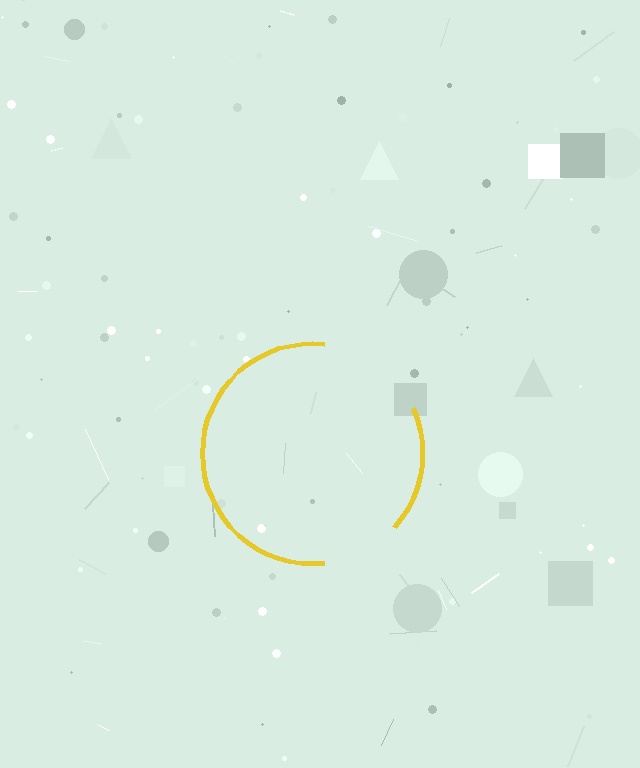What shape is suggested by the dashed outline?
The dashed outline suggests a circle.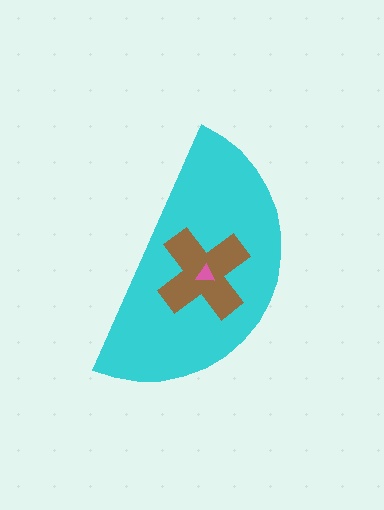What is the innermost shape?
The pink triangle.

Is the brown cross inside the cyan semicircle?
Yes.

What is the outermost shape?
The cyan semicircle.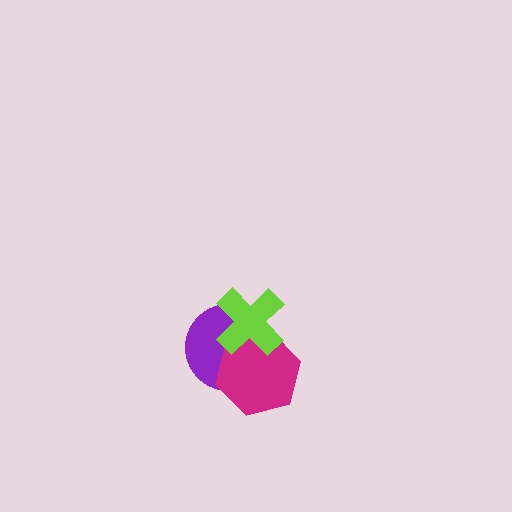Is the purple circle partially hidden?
Yes, it is partially covered by another shape.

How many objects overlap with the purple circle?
2 objects overlap with the purple circle.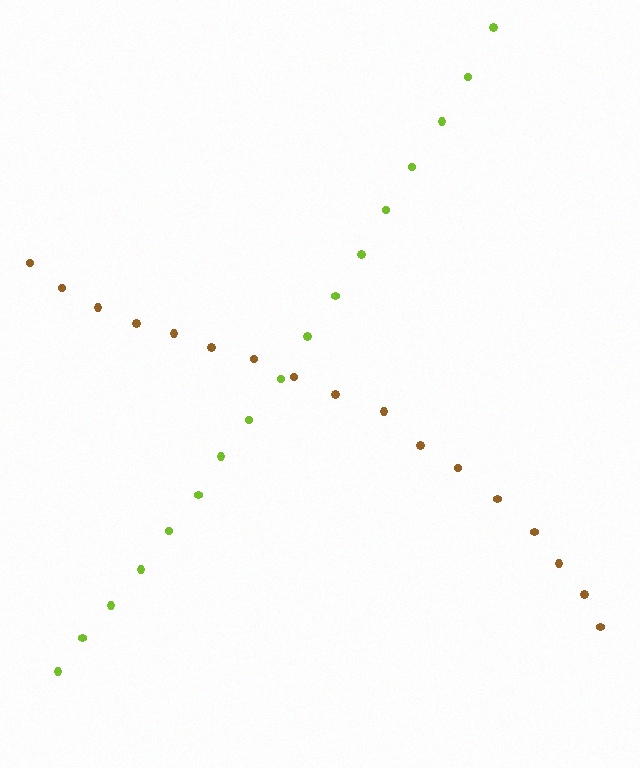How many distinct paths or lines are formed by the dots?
There are 2 distinct paths.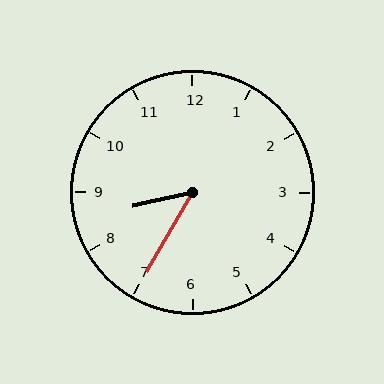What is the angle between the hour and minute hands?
Approximately 48 degrees.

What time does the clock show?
8:35.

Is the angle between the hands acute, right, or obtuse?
It is acute.